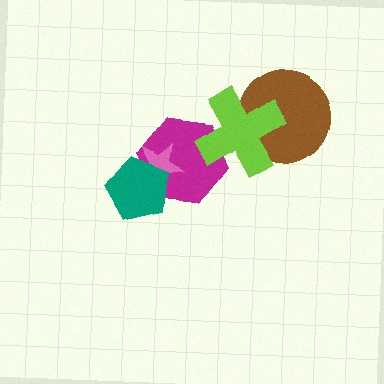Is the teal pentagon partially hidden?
No, no other shape covers it.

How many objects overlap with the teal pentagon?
2 objects overlap with the teal pentagon.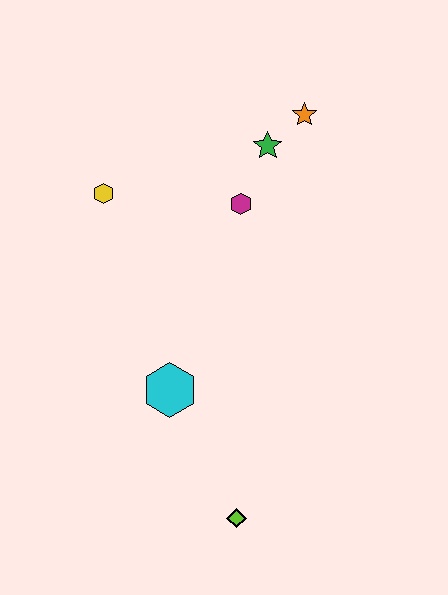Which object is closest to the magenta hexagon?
The green star is closest to the magenta hexagon.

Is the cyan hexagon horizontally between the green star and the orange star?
No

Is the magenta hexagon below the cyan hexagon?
No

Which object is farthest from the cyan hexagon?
The orange star is farthest from the cyan hexagon.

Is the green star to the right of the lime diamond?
Yes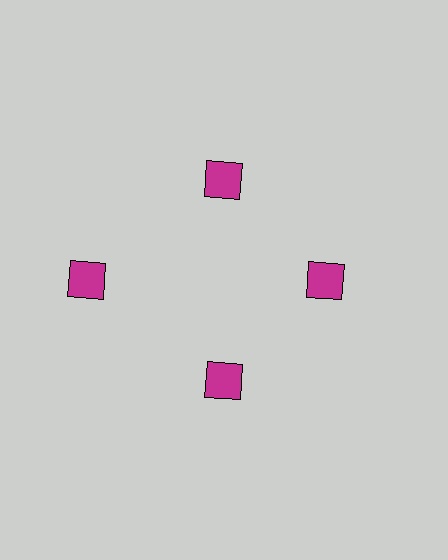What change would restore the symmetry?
The symmetry would be restored by moving it inward, back onto the ring so that all 4 squares sit at equal angles and equal distance from the center.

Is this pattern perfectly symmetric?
No. The 4 magenta squares are arranged in a ring, but one element near the 9 o'clock position is pushed outward from the center, breaking the 4-fold rotational symmetry.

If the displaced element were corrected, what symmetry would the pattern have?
It would have 4-fold rotational symmetry — the pattern would map onto itself every 90 degrees.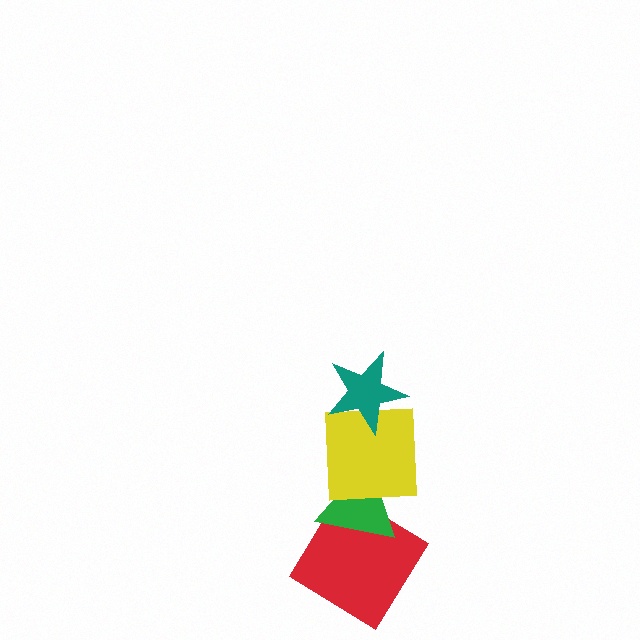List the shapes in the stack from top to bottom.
From top to bottom: the teal star, the yellow square, the green triangle, the red diamond.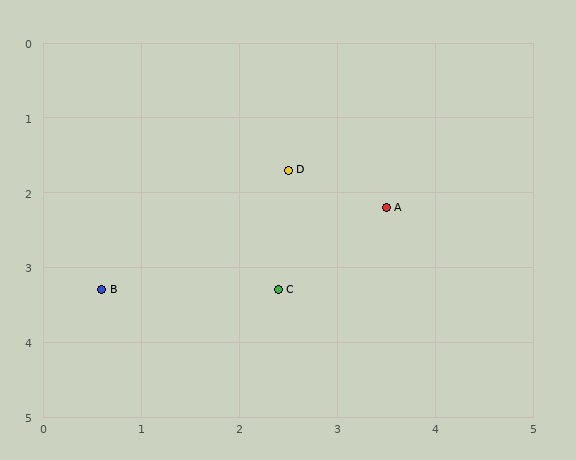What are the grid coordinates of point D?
Point D is at approximately (2.5, 1.7).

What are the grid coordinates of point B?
Point B is at approximately (0.6, 3.3).